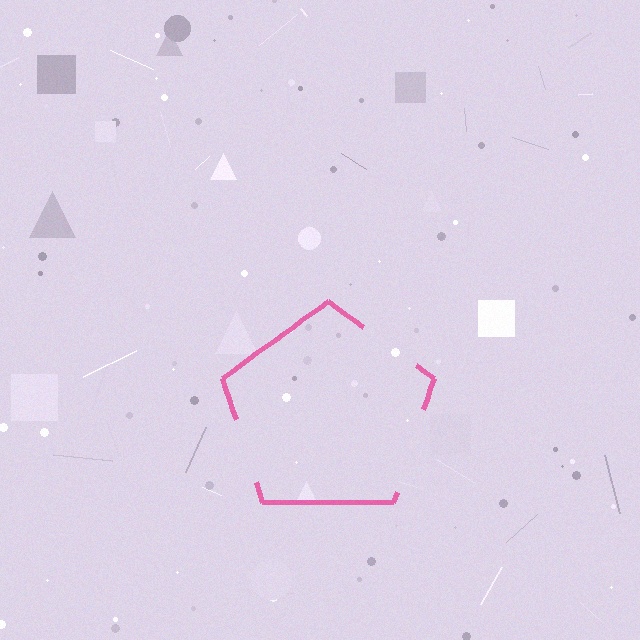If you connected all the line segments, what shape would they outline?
They would outline a pentagon.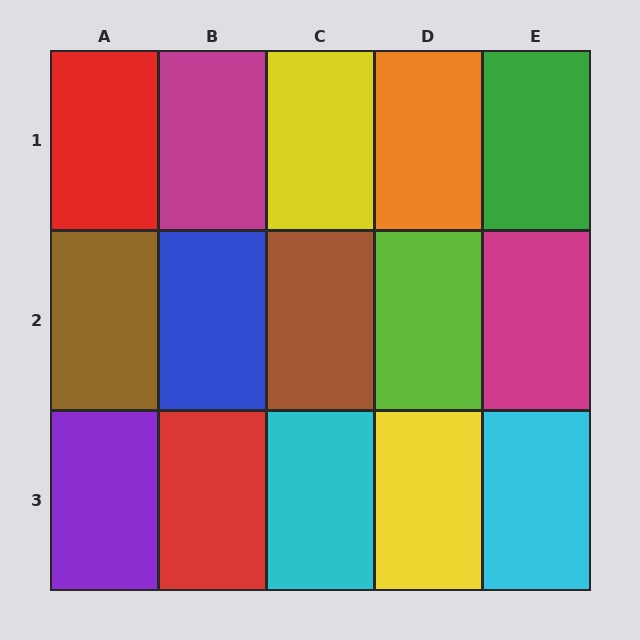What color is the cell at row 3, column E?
Cyan.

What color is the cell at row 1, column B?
Magenta.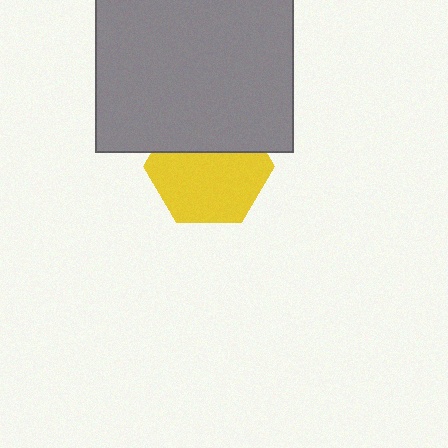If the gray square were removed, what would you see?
You would see the complete yellow hexagon.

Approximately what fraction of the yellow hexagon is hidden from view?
Roughly 36% of the yellow hexagon is hidden behind the gray square.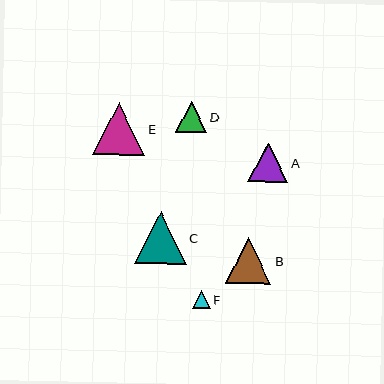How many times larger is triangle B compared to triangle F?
Triangle B is approximately 2.6 times the size of triangle F.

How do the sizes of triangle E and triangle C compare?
Triangle E and triangle C are approximately the same size.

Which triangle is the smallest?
Triangle F is the smallest with a size of approximately 18 pixels.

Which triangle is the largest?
Triangle E is the largest with a size of approximately 52 pixels.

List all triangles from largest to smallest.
From largest to smallest: E, C, B, A, D, F.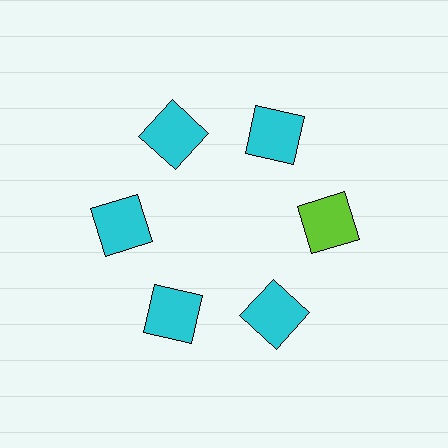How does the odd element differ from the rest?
It has a different color: lime instead of cyan.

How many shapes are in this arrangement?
There are 6 shapes arranged in a ring pattern.